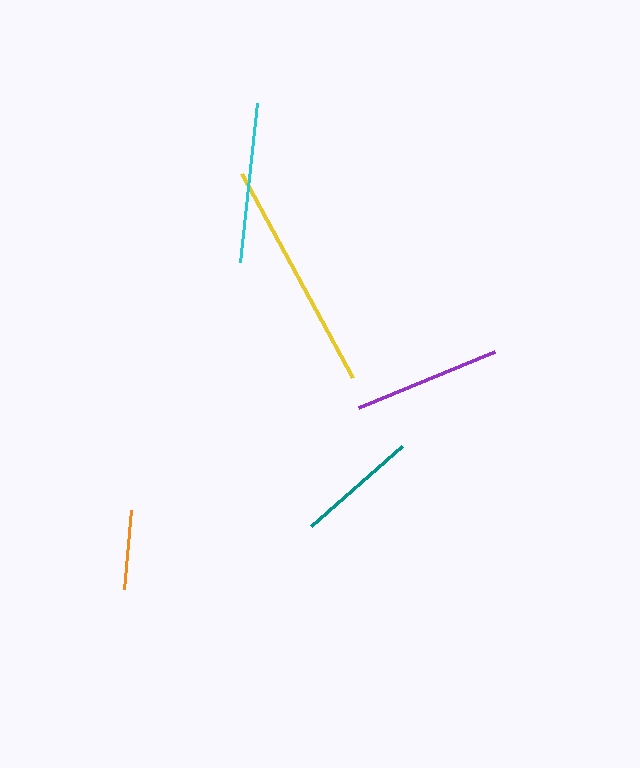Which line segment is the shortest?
The orange line is the shortest at approximately 80 pixels.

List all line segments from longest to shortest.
From longest to shortest: yellow, cyan, purple, teal, orange.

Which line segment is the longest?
The yellow line is the longest at approximately 232 pixels.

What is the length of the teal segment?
The teal segment is approximately 121 pixels long.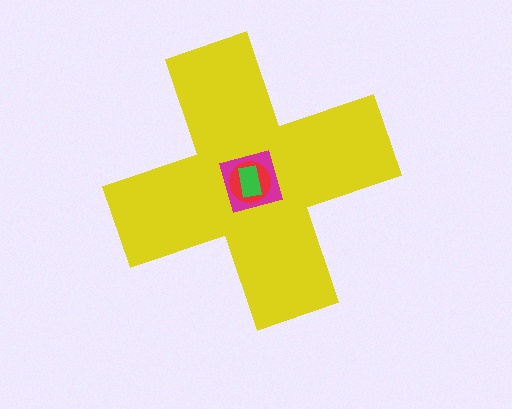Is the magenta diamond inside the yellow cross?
Yes.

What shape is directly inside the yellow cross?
The magenta diamond.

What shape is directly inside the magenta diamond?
The red circle.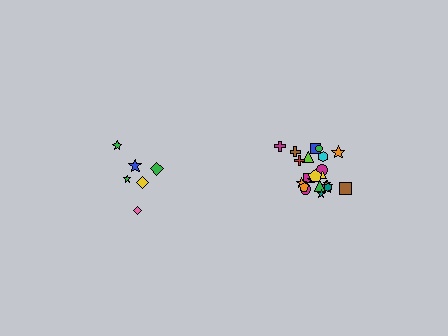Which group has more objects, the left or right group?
The right group.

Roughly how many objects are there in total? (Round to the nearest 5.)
Roughly 30 objects in total.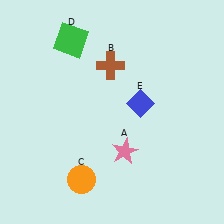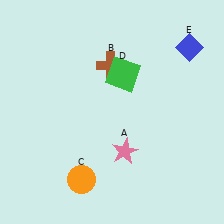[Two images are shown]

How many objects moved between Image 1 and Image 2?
2 objects moved between the two images.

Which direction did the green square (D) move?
The green square (D) moved right.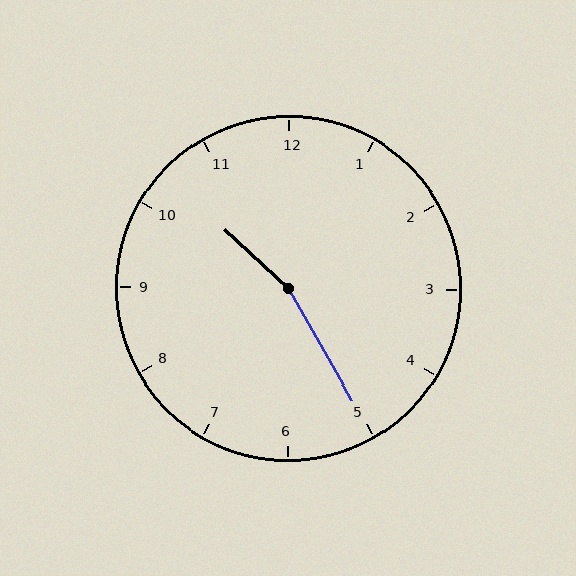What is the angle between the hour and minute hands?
Approximately 162 degrees.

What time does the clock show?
10:25.